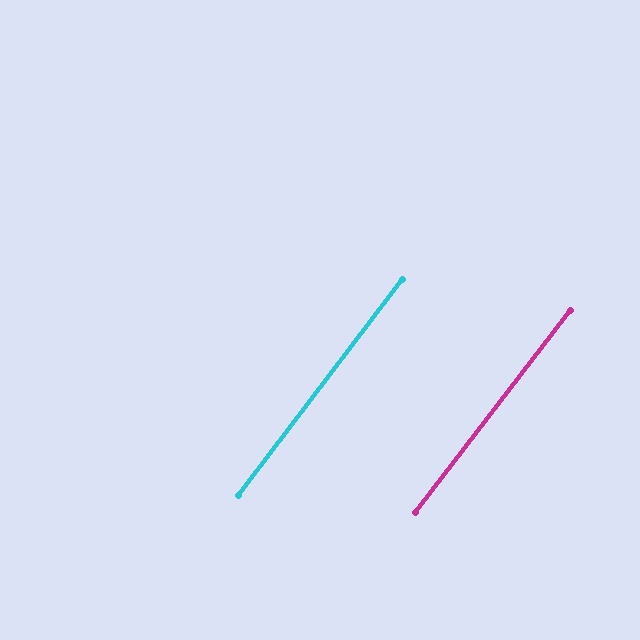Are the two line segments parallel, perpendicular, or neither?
Parallel — their directions differ by only 0.3°.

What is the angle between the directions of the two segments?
Approximately 0 degrees.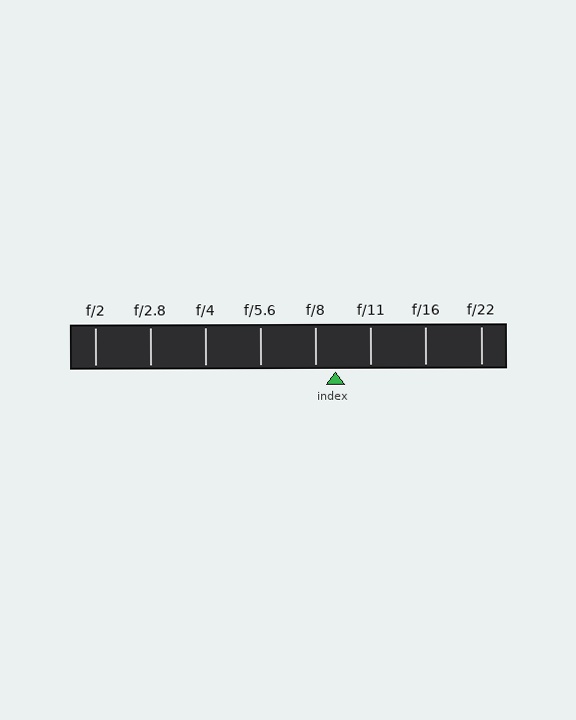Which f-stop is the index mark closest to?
The index mark is closest to f/8.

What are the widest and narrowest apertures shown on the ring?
The widest aperture shown is f/2 and the narrowest is f/22.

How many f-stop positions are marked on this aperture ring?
There are 8 f-stop positions marked.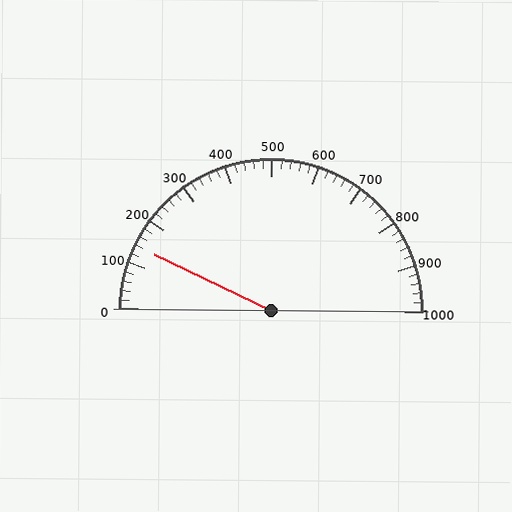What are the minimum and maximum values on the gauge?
The gauge ranges from 0 to 1000.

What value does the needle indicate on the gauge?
The needle indicates approximately 140.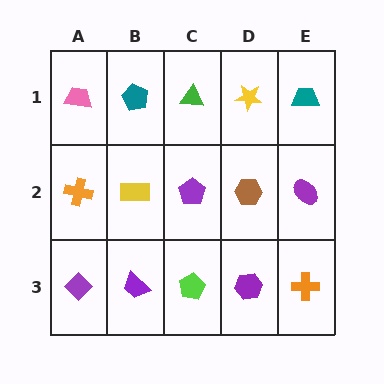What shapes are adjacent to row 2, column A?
A pink trapezoid (row 1, column A), a purple diamond (row 3, column A), a yellow rectangle (row 2, column B).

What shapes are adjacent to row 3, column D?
A brown hexagon (row 2, column D), a lime pentagon (row 3, column C), an orange cross (row 3, column E).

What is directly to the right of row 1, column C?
A yellow star.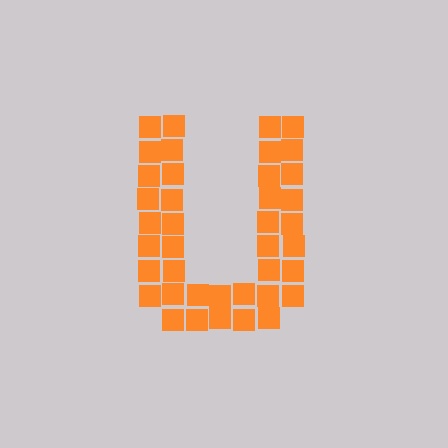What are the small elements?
The small elements are squares.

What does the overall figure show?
The overall figure shows the letter U.